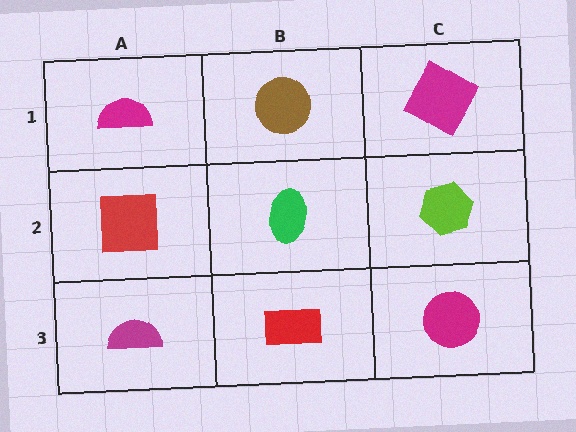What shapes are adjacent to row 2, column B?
A brown circle (row 1, column B), a red rectangle (row 3, column B), a red square (row 2, column A), a lime hexagon (row 2, column C).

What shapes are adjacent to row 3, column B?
A green ellipse (row 2, column B), a magenta semicircle (row 3, column A), a magenta circle (row 3, column C).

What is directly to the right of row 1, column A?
A brown circle.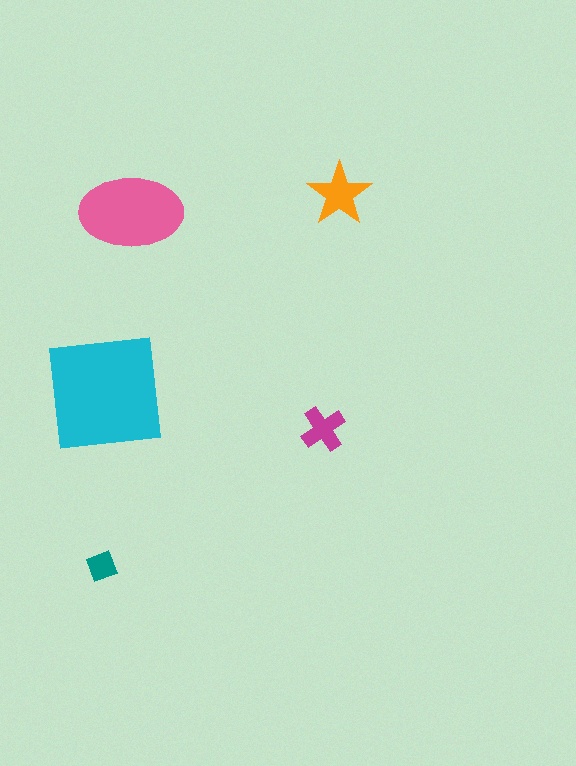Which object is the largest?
The cyan square.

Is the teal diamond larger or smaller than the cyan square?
Smaller.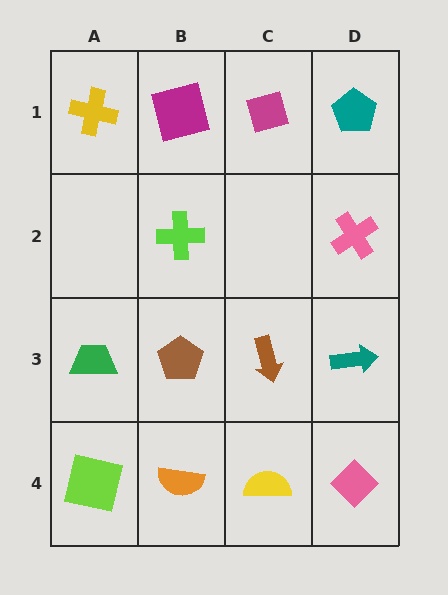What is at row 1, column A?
A yellow cross.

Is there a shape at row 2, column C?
No, that cell is empty.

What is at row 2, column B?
A lime cross.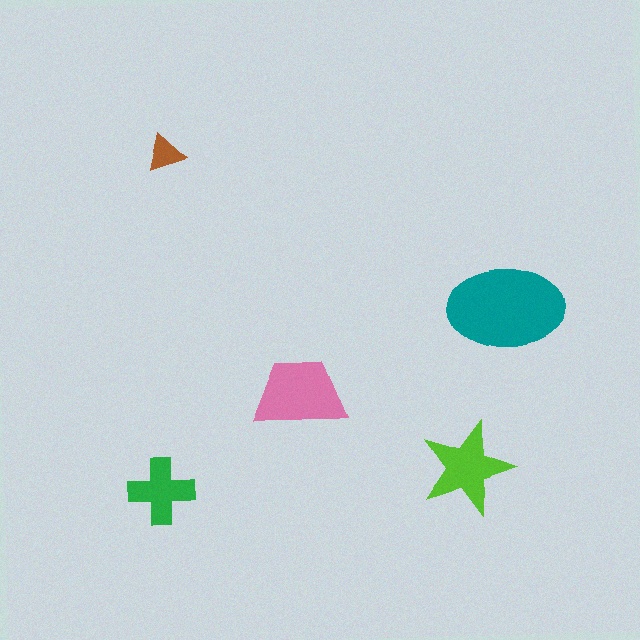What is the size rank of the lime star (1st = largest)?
3rd.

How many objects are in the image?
There are 5 objects in the image.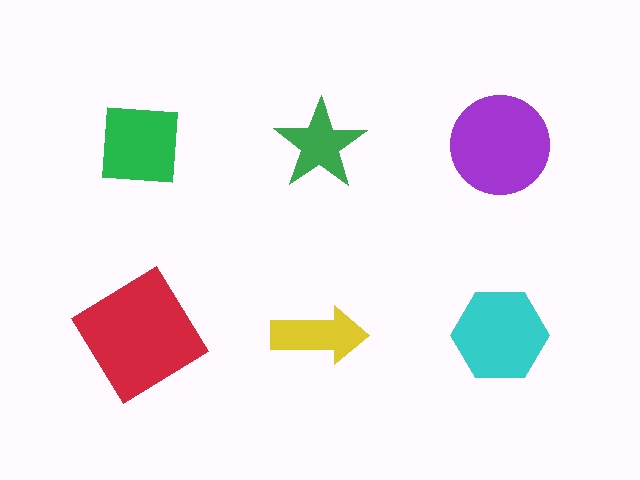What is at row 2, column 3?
A cyan hexagon.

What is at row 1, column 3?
A purple circle.